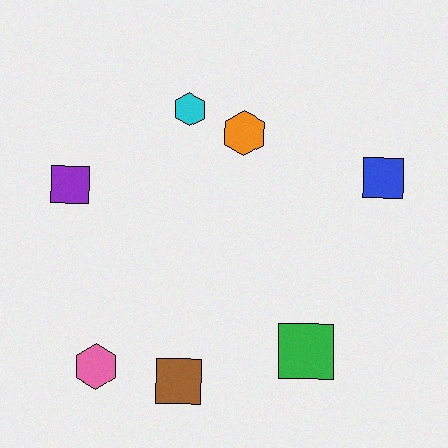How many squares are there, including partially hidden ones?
There are 4 squares.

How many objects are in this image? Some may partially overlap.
There are 7 objects.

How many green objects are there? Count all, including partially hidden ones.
There is 1 green object.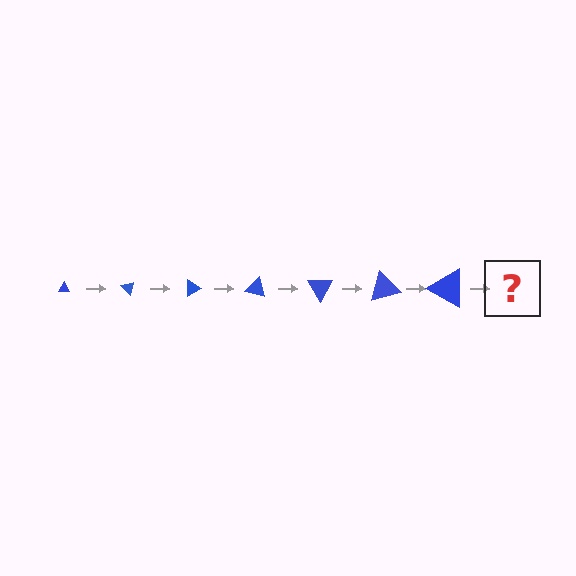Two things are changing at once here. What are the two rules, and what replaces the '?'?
The two rules are that the triangle grows larger each step and it rotates 45 degrees each step. The '?' should be a triangle, larger than the previous one and rotated 315 degrees from the start.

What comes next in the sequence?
The next element should be a triangle, larger than the previous one and rotated 315 degrees from the start.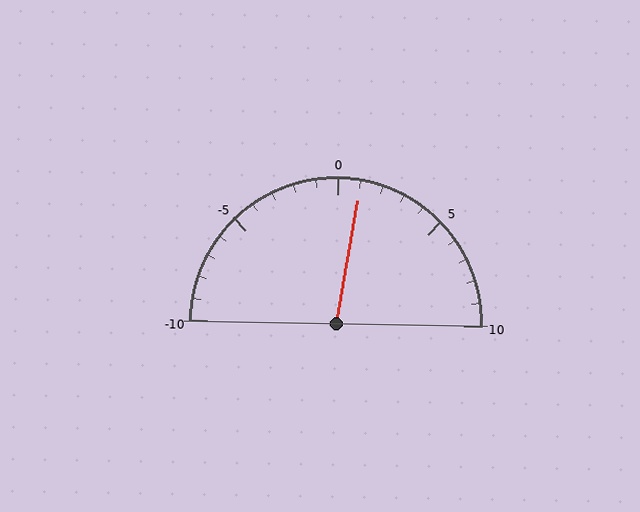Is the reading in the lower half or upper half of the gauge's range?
The reading is in the upper half of the range (-10 to 10).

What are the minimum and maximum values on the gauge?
The gauge ranges from -10 to 10.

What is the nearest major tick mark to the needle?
The nearest major tick mark is 0.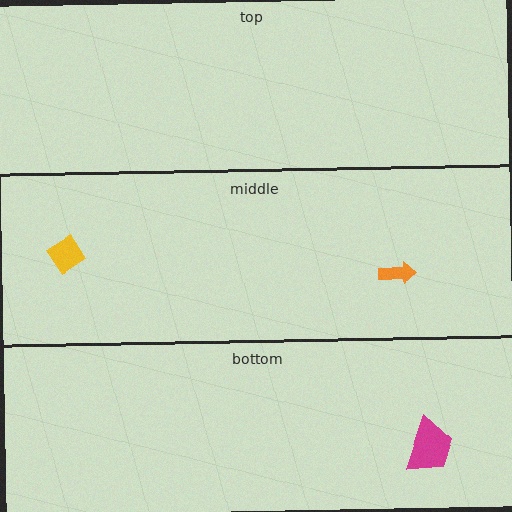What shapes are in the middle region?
The orange arrow, the yellow diamond.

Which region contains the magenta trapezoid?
The bottom region.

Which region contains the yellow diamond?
The middle region.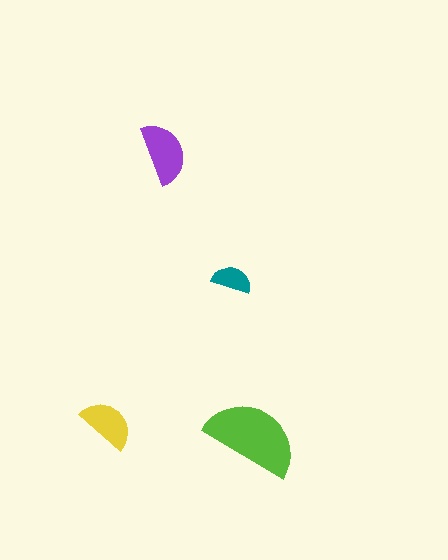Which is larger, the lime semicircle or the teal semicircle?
The lime one.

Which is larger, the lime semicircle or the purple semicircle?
The lime one.